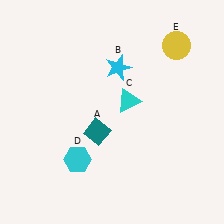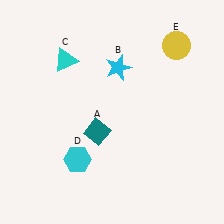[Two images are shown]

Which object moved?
The cyan triangle (C) moved left.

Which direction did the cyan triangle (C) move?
The cyan triangle (C) moved left.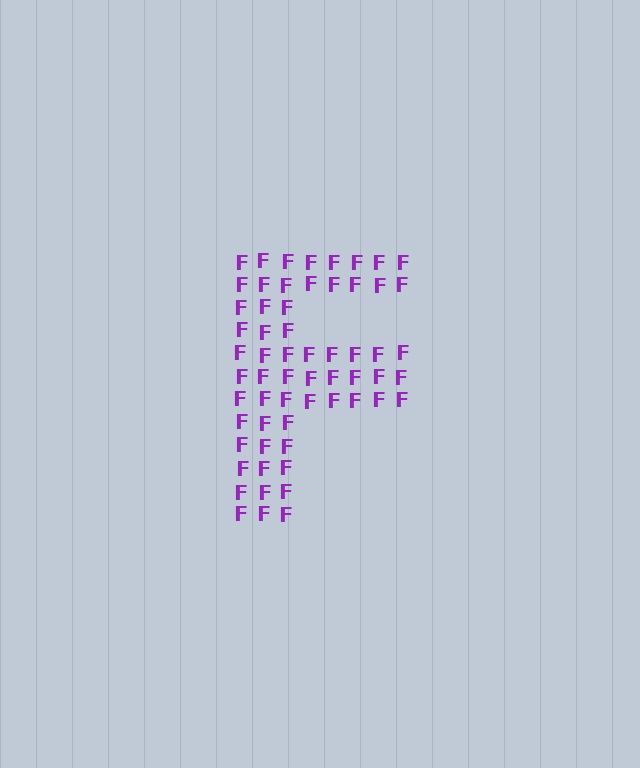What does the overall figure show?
The overall figure shows the letter F.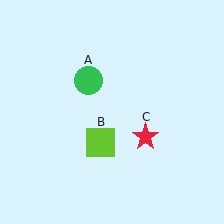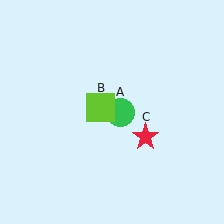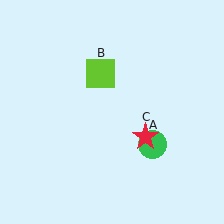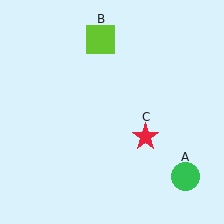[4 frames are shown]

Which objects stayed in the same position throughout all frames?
Red star (object C) remained stationary.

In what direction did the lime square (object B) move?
The lime square (object B) moved up.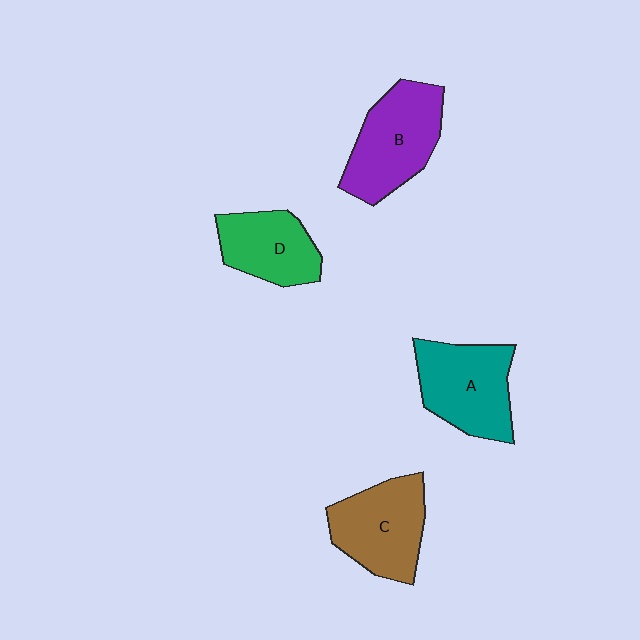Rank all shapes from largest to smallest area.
From largest to smallest: B (purple), A (teal), C (brown), D (green).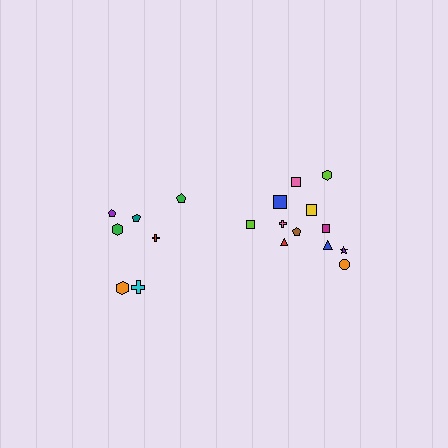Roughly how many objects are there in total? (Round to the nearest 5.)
Roughly 20 objects in total.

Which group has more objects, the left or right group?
The right group.